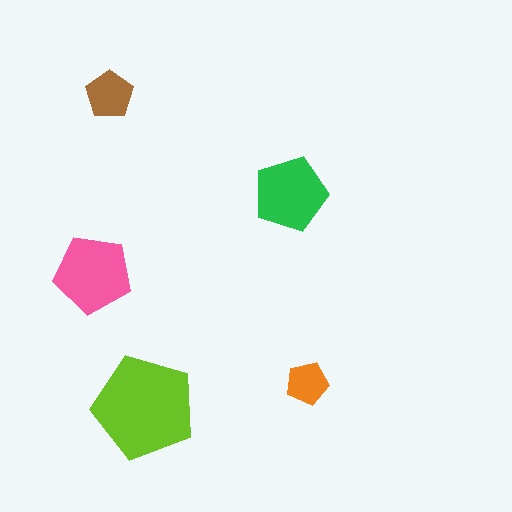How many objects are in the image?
There are 5 objects in the image.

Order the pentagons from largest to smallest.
the lime one, the pink one, the green one, the brown one, the orange one.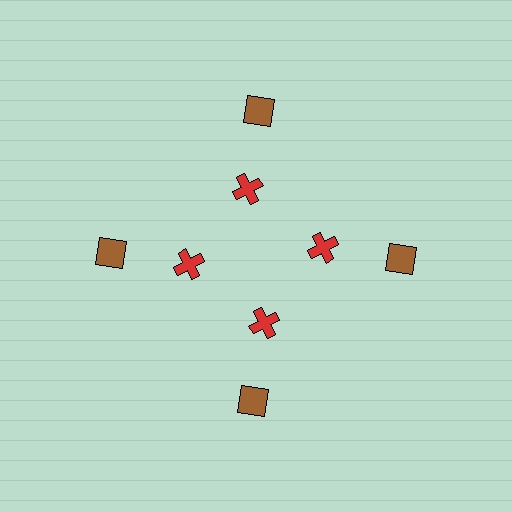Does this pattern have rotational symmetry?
Yes, this pattern has 4-fold rotational symmetry. It looks the same after rotating 90 degrees around the center.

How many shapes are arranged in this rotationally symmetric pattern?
There are 8 shapes, arranged in 4 groups of 2.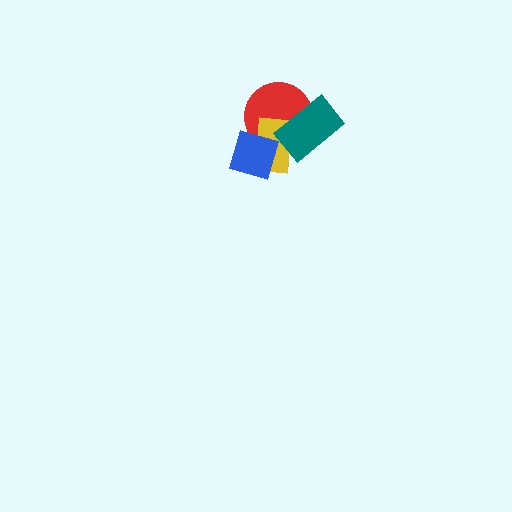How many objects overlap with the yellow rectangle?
3 objects overlap with the yellow rectangle.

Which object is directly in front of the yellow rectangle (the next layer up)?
The blue diamond is directly in front of the yellow rectangle.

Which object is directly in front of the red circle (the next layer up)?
The yellow rectangle is directly in front of the red circle.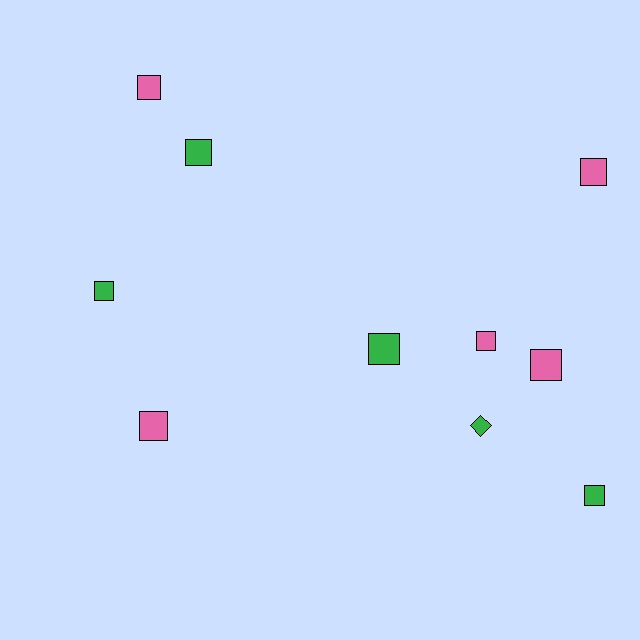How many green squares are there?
There are 4 green squares.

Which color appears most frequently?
Pink, with 5 objects.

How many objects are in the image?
There are 10 objects.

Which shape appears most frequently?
Square, with 9 objects.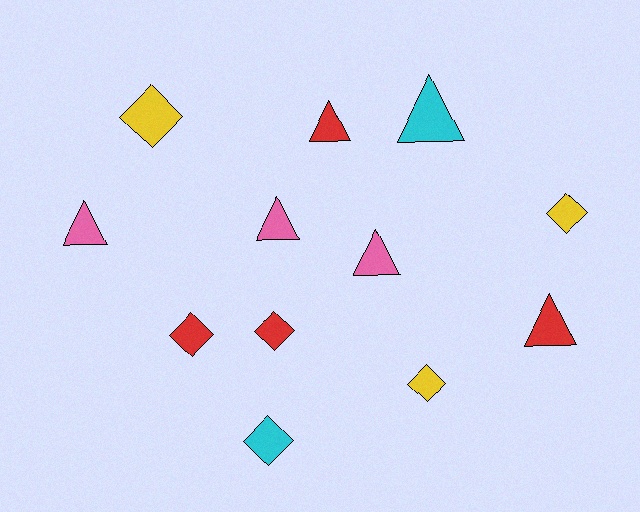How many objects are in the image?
There are 12 objects.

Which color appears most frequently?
Red, with 4 objects.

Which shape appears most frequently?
Triangle, with 6 objects.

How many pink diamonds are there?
There are no pink diamonds.